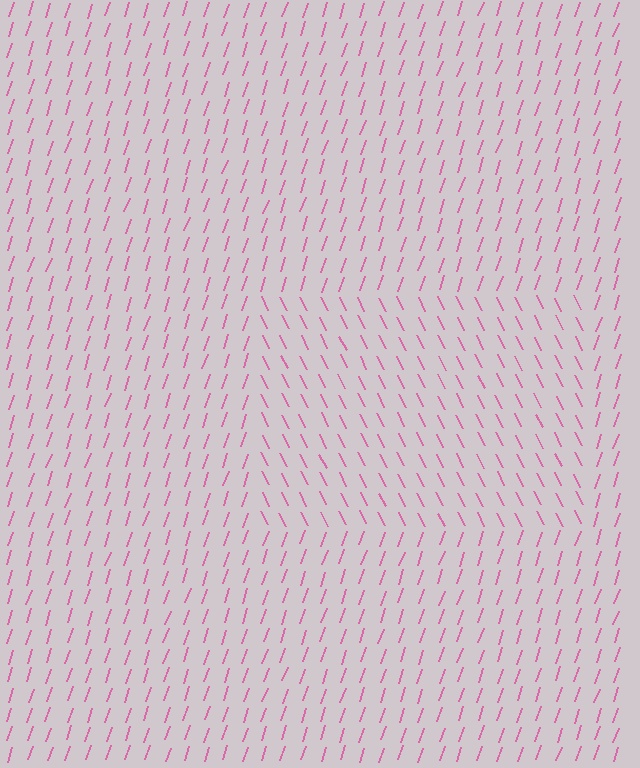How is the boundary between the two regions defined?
The boundary is defined purely by a change in line orientation (approximately 45 degrees difference). All lines are the same color and thickness.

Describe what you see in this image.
The image is filled with small pink line segments. A rectangle region in the image has lines oriented differently from the surrounding lines, creating a visible texture boundary.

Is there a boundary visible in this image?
Yes, there is a texture boundary formed by a change in line orientation.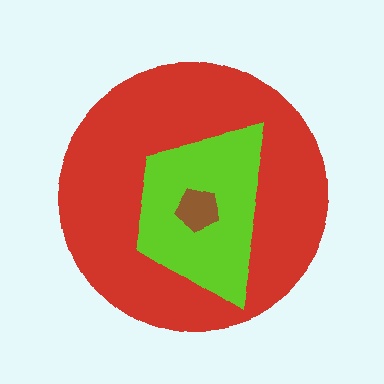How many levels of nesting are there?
3.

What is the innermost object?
The brown pentagon.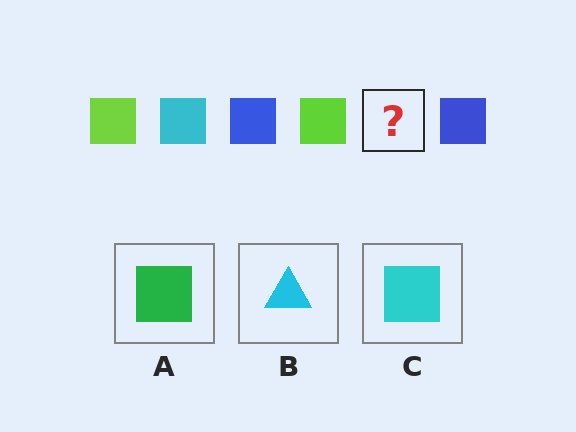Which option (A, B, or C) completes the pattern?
C.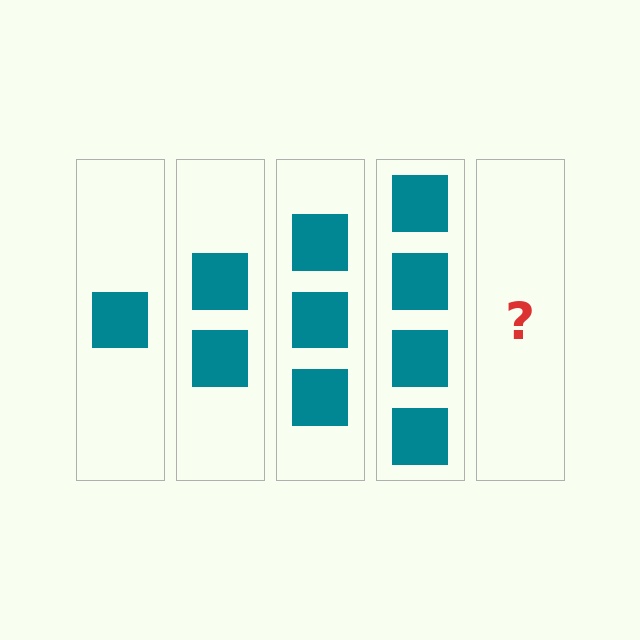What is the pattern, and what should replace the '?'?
The pattern is that each step adds one more square. The '?' should be 5 squares.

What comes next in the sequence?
The next element should be 5 squares.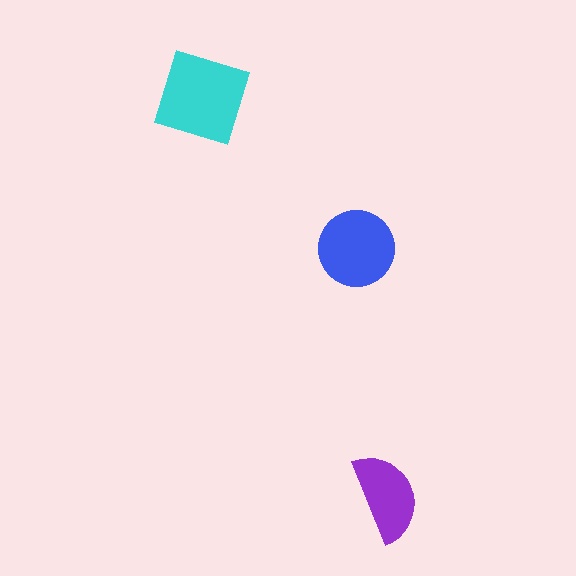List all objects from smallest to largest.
The purple semicircle, the blue circle, the cyan diamond.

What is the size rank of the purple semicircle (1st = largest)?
3rd.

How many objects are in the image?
There are 3 objects in the image.